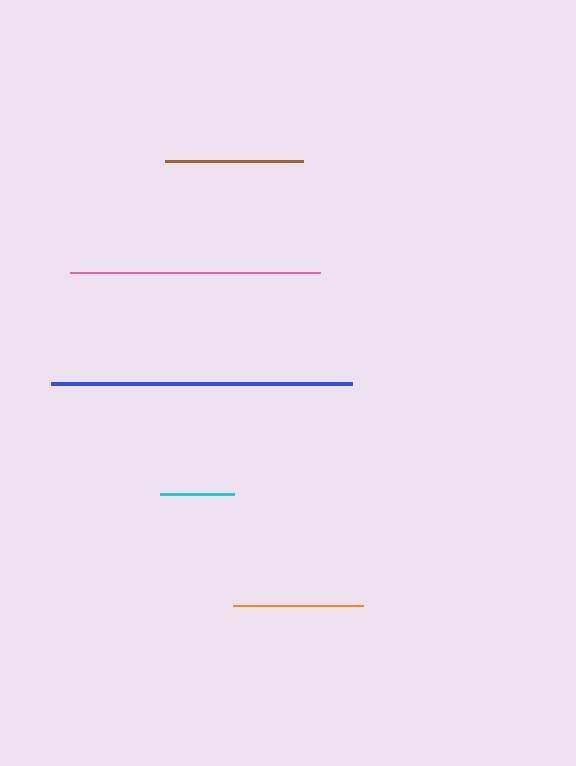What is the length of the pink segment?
The pink segment is approximately 250 pixels long.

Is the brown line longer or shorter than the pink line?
The pink line is longer than the brown line.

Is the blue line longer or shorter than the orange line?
The blue line is longer than the orange line.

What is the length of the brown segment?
The brown segment is approximately 138 pixels long.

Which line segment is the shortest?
The cyan line is the shortest at approximately 73 pixels.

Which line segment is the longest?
The blue line is the longest at approximately 301 pixels.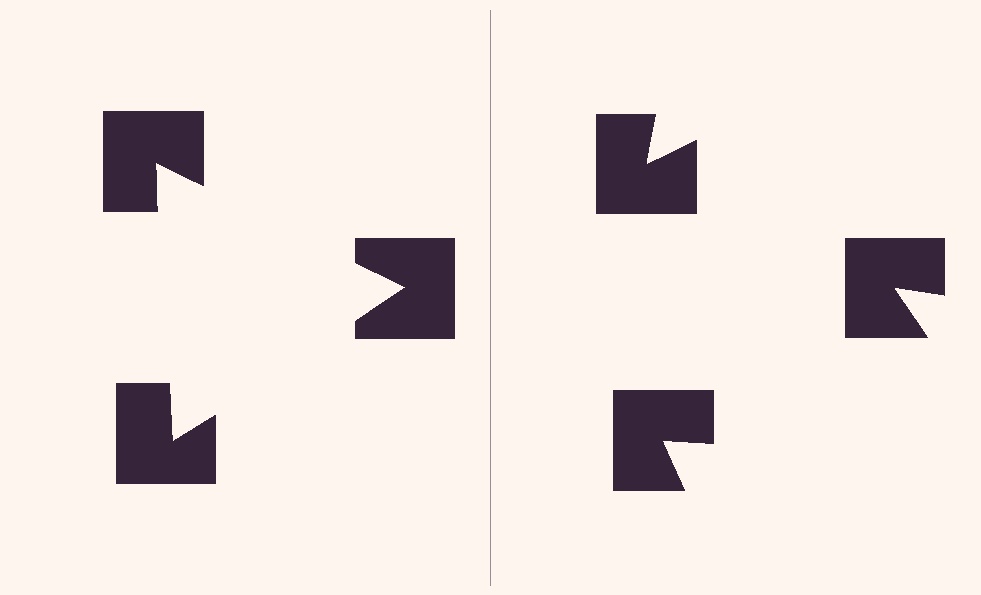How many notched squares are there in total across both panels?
6 — 3 on each side.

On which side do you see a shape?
An illusory triangle appears on the left side. On the right side the wedge cuts are rotated, so no coherent shape forms.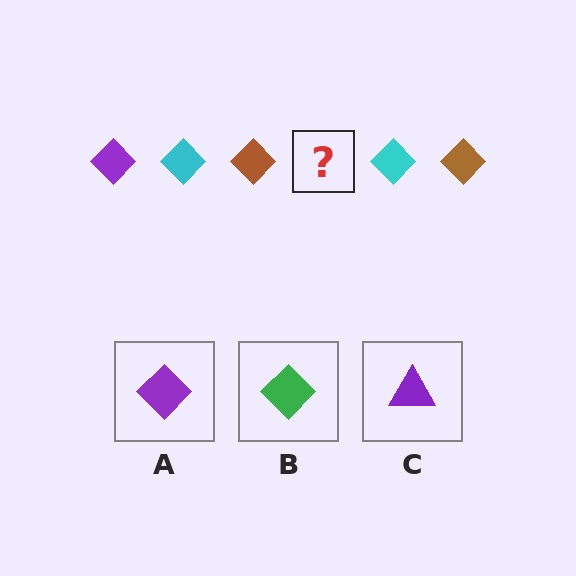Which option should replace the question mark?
Option A.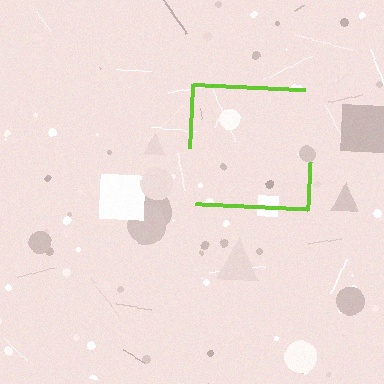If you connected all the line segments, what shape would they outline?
They would outline a square.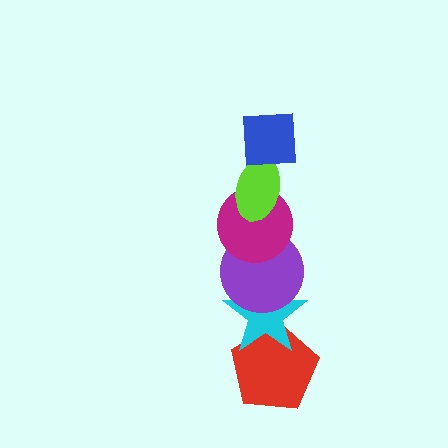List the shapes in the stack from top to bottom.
From top to bottom: the blue square, the lime ellipse, the magenta circle, the purple circle, the cyan star, the red pentagon.